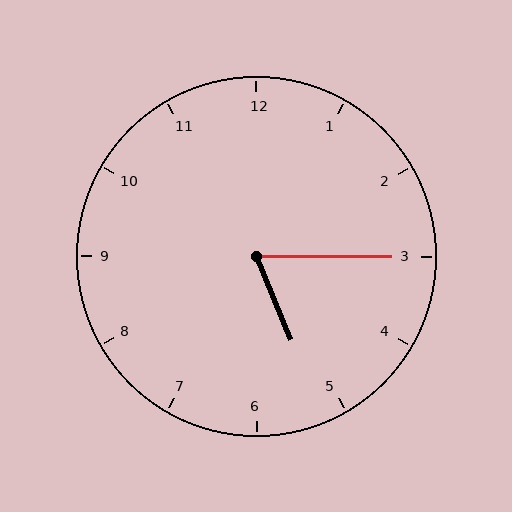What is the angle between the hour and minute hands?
Approximately 68 degrees.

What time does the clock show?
5:15.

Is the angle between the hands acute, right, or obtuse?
It is acute.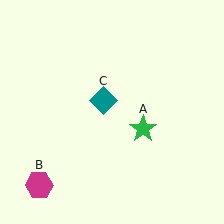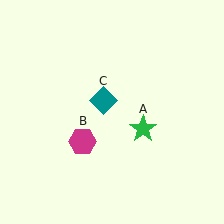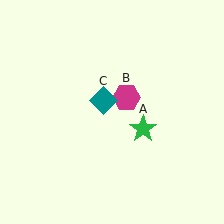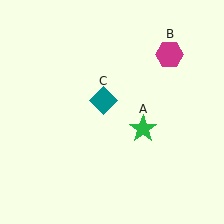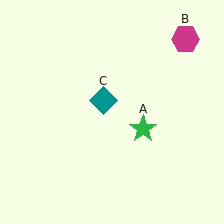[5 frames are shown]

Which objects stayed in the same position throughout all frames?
Green star (object A) and teal diamond (object C) remained stationary.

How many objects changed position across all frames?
1 object changed position: magenta hexagon (object B).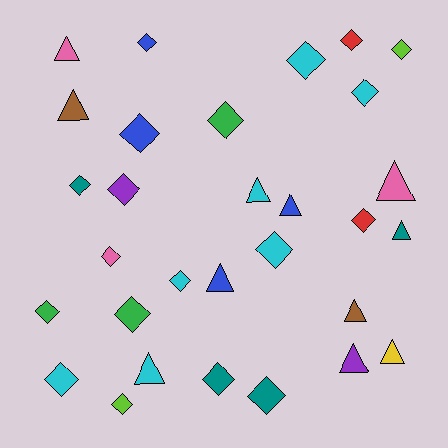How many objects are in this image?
There are 30 objects.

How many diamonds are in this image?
There are 19 diamonds.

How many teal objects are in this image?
There are 4 teal objects.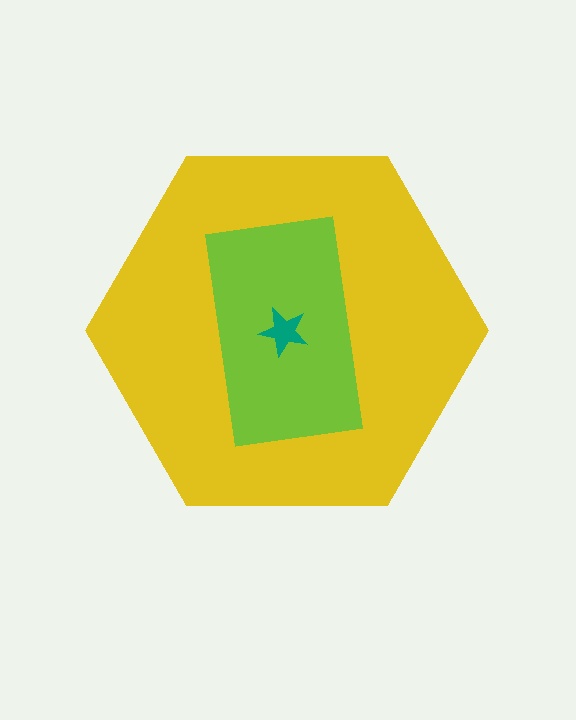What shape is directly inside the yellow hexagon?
The lime rectangle.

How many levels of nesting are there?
3.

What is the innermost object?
The teal star.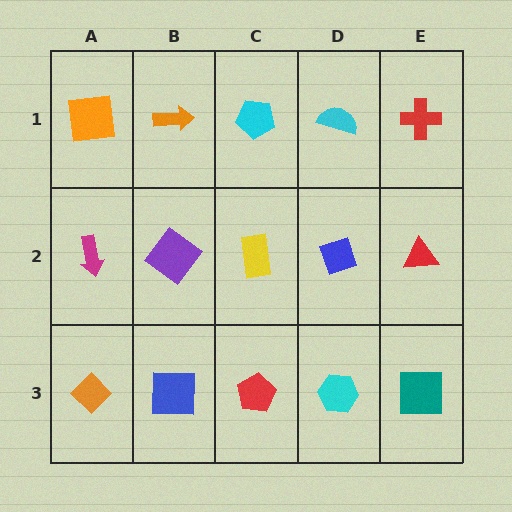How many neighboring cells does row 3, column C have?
3.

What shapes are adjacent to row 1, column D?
A blue diamond (row 2, column D), a cyan pentagon (row 1, column C), a red cross (row 1, column E).